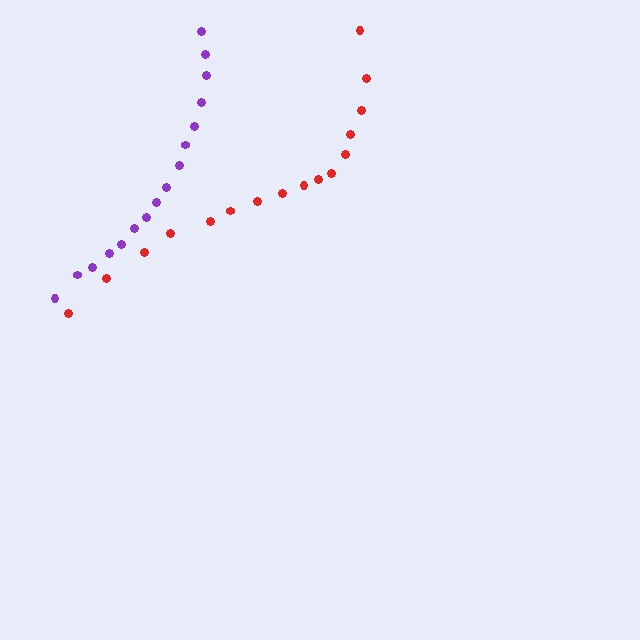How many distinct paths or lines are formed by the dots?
There are 2 distinct paths.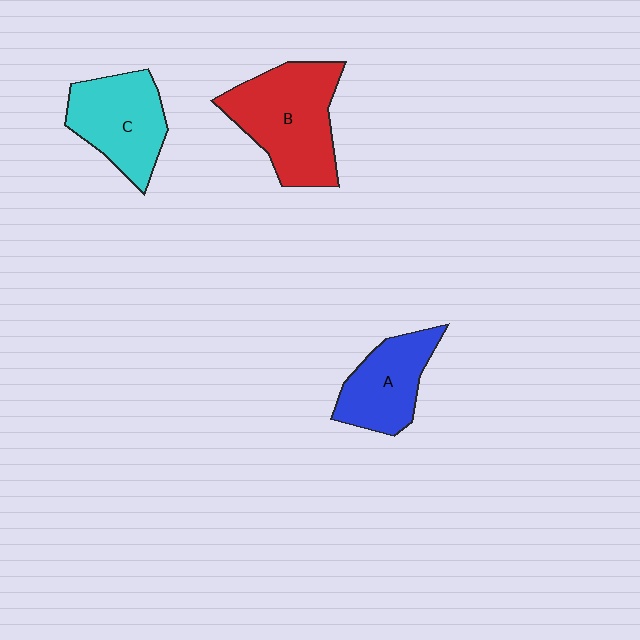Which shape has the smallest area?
Shape A (blue).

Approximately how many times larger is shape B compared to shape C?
Approximately 1.3 times.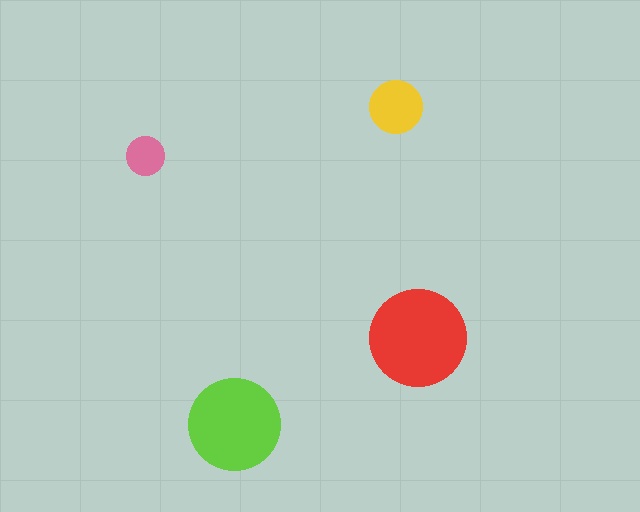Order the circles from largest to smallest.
the red one, the lime one, the yellow one, the pink one.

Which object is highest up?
The yellow circle is topmost.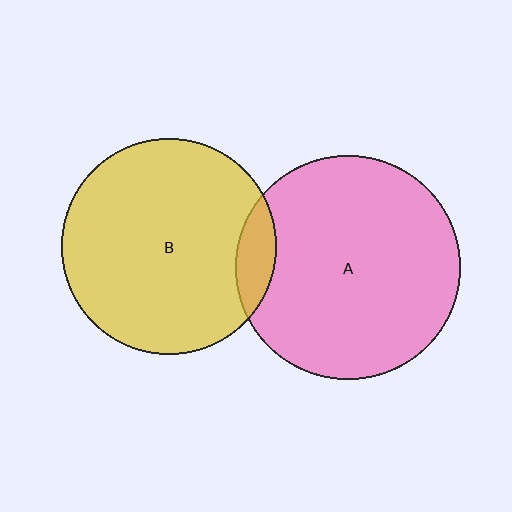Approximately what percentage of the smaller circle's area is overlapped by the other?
Approximately 10%.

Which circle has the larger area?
Circle A (pink).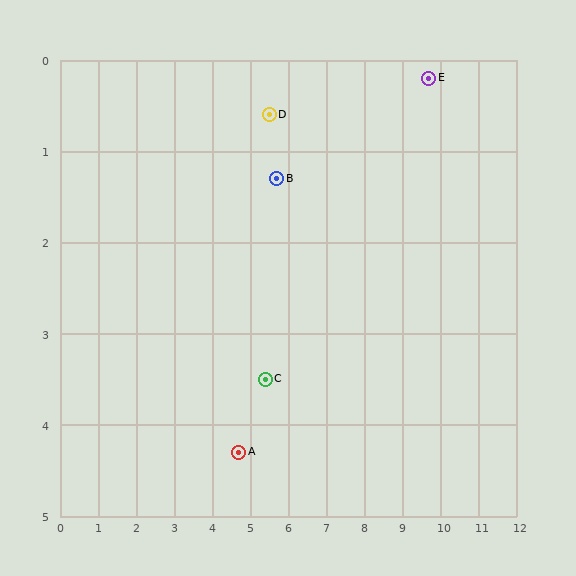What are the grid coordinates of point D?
Point D is at approximately (5.5, 0.6).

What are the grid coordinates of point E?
Point E is at approximately (9.7, 0.2).